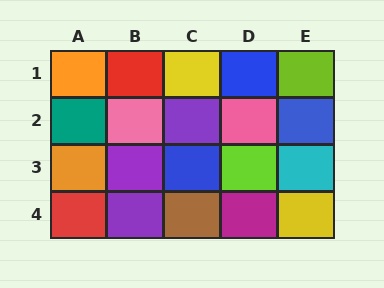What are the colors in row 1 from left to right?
Orange, red, yellow, blue, lime.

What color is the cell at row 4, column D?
Magenta.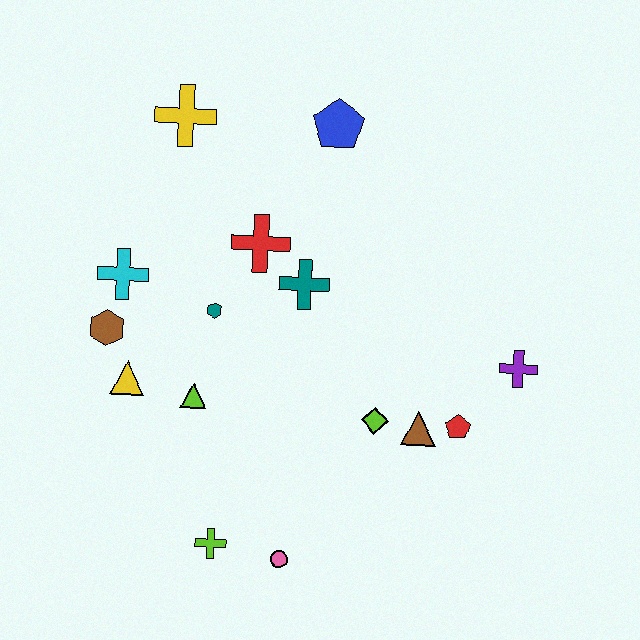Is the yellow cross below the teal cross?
No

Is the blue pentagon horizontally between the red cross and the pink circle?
No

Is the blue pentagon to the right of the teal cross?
Yes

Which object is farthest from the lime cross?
The blue pentagon is farthest from the lime cross.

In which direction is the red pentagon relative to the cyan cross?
The red pentagon is to the right of the cyan cross.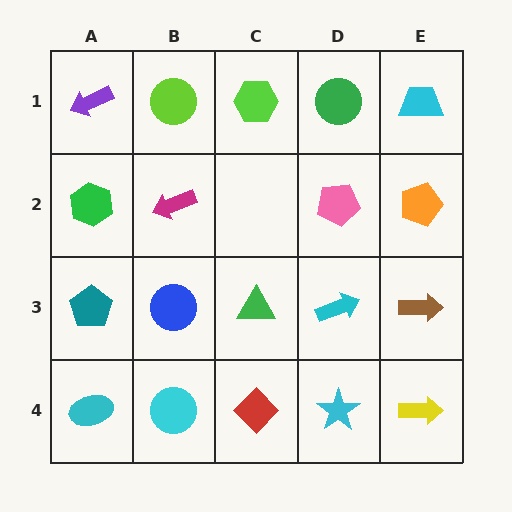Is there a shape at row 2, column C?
No, that cell is empty.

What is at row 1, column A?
A purple arrow.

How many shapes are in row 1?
5 shapes.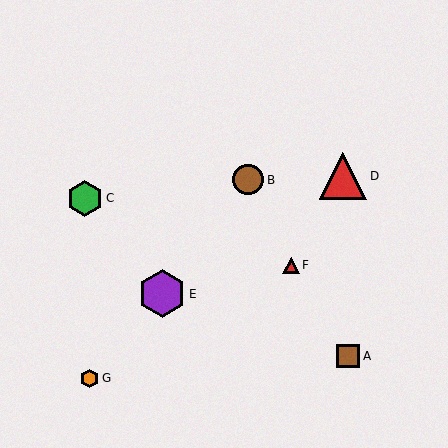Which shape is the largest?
The purple hexagon (labeled E) is the largest.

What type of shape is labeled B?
Shape B is a brown circle.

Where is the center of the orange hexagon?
The center of the orange hexagon is at (90, 378).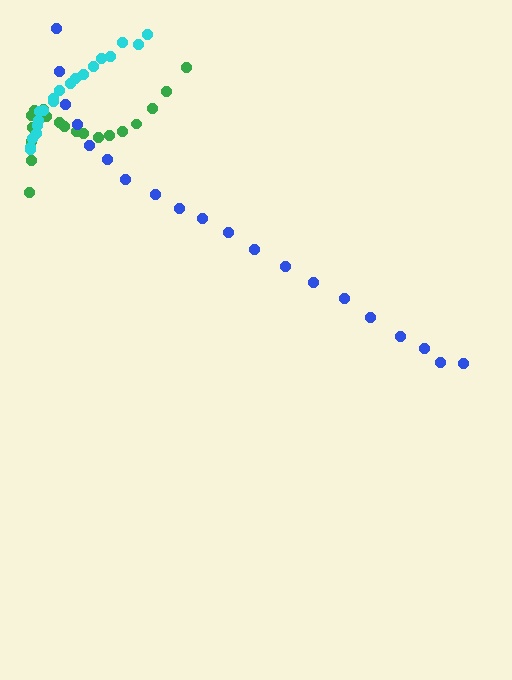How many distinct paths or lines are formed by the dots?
There are 3 distinct paths.